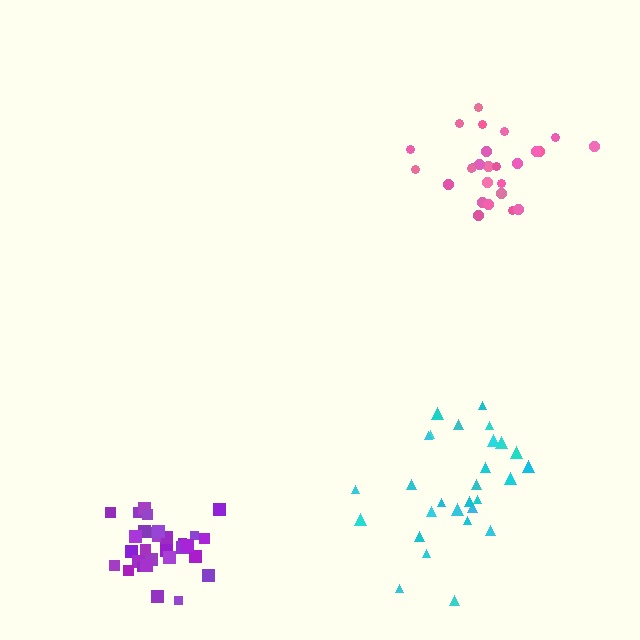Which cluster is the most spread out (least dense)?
Cyan.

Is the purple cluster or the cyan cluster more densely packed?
Purple.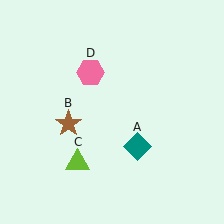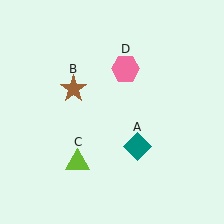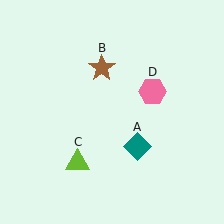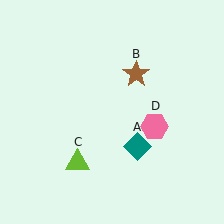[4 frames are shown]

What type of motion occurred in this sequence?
The brown star (object B), pink hexagon (object D) rotated clockwise around the center of the scene.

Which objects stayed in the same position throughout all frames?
Teal diamond (object A) and lime triangle (object C) remained stationary.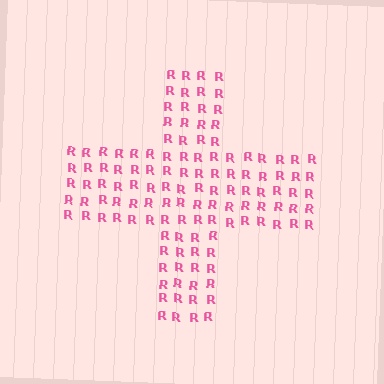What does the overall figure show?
The overall figure shows a cross.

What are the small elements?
The small elements are letter R's.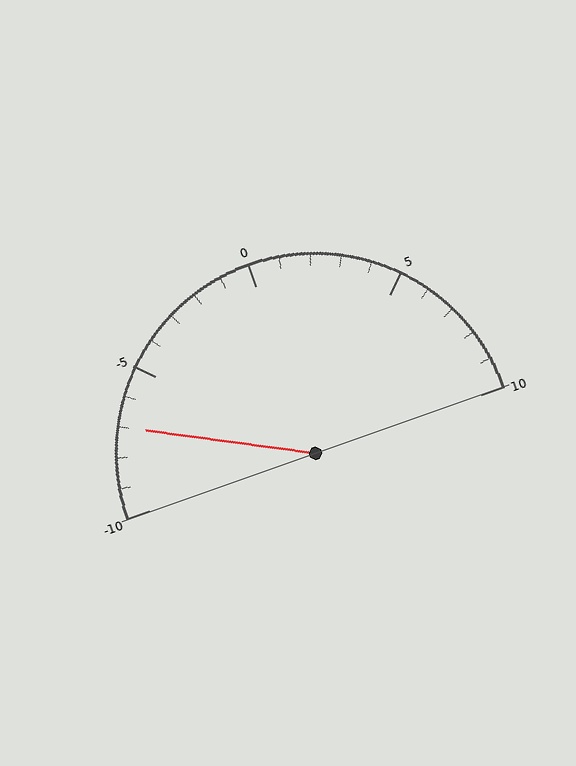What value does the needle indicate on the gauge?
The needle indicates approximately -7.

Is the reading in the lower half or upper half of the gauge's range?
The reading is in the lower half of the range (-10 to 10).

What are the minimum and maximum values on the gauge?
The gauge ranges from -10 to 10.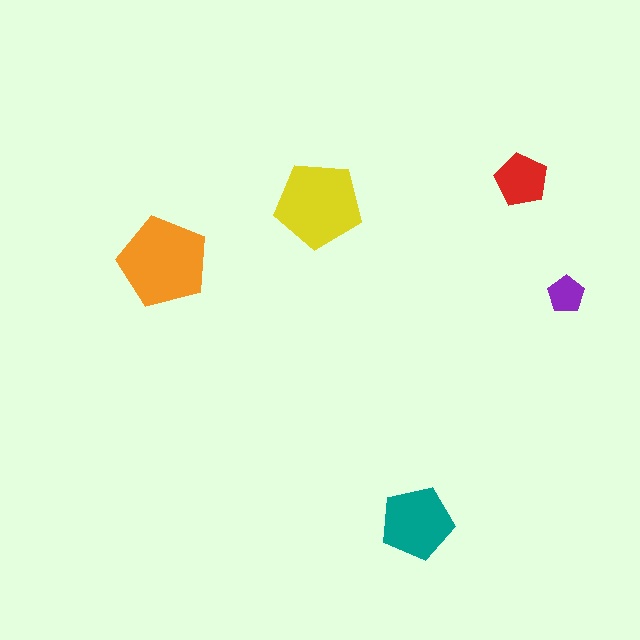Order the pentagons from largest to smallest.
the orange one, the yellow one, the teal one, the red one, the purple one.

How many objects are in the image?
There are 5 objects in the image.